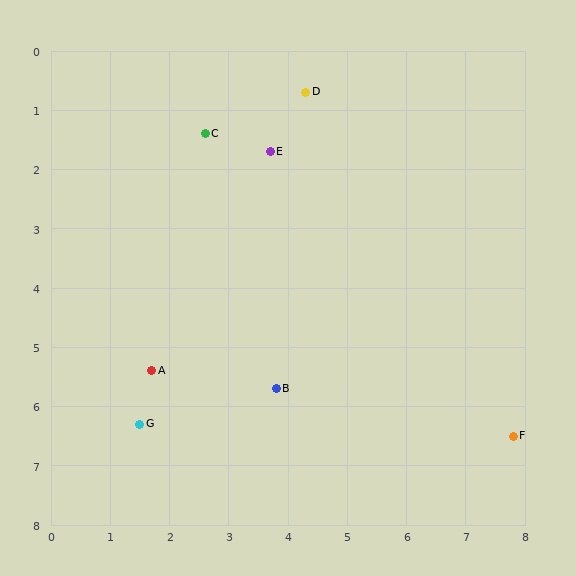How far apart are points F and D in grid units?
Points F and D are about 6.8 grid units apart.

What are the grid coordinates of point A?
Point A is at approximately (1.7, 5.4).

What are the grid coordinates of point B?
Point B is at approximately (3.8, 5.7).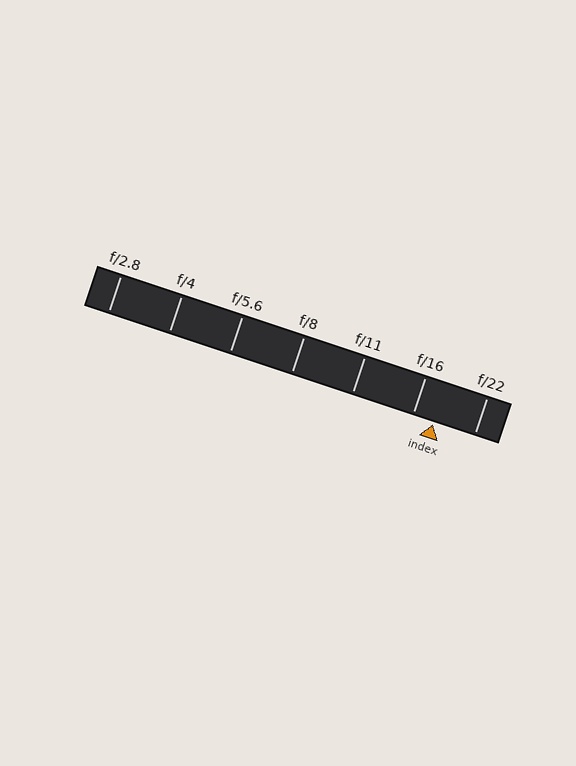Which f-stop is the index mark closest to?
The index mark is closest to f/16.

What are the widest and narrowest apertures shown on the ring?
The widest aperture shown is f/2.8 and the narrowest is f/22.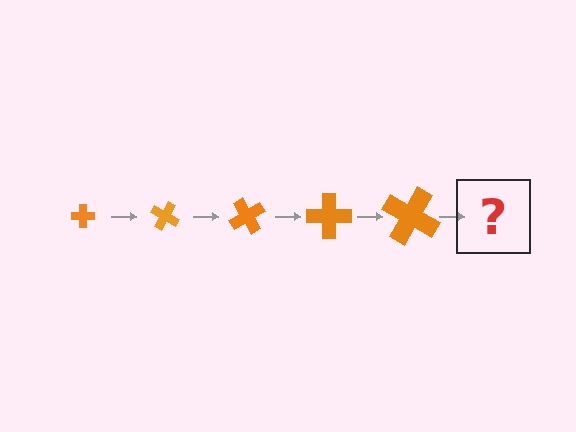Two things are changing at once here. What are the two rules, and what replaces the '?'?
The two rules are that the cross grows larger each step and it rotates 30 degrees each step. The '?' should be a cross, larger than the previous one and rotated 150 degrees from the start.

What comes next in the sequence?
The next element should be a cross, larger than the previous one and rotated 150 degrees from the start.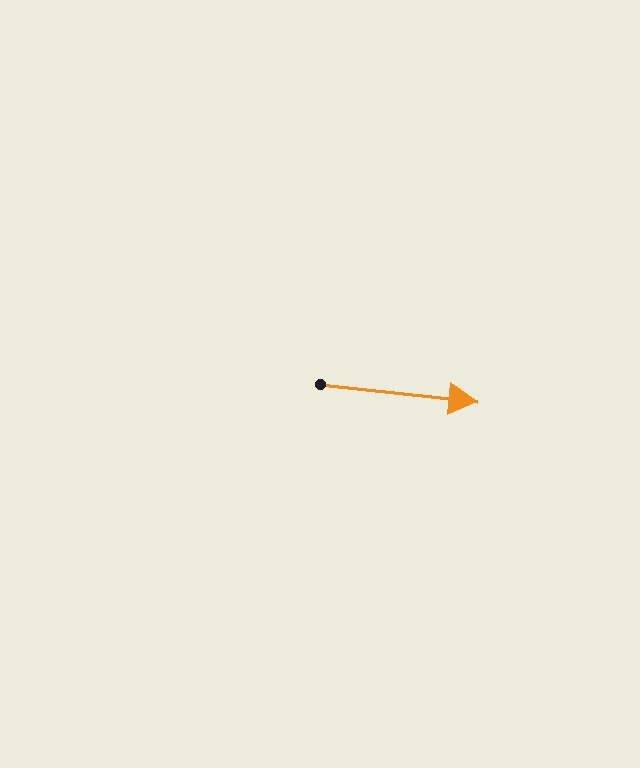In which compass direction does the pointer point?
East.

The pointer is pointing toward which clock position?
Roughly 3 o'clock.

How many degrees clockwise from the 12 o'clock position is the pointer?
Approximately 96 degrees.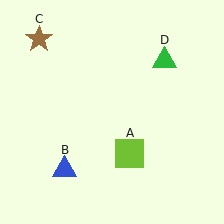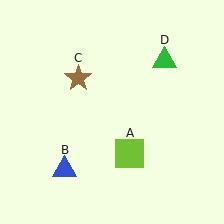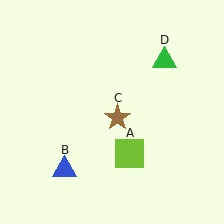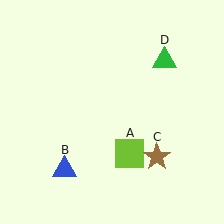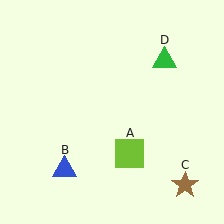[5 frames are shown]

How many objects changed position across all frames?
1 object changed position: brown star (object C).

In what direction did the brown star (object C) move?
The brown star (object C) moved down and to the right.